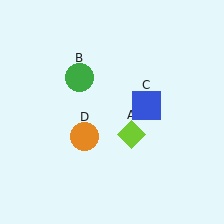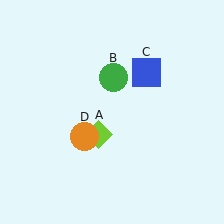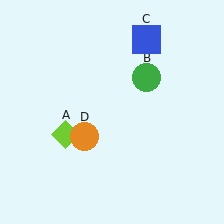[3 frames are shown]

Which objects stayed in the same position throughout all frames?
Orange circle (object D) remained stationary.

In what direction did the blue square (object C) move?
The blue square (object C) moved up.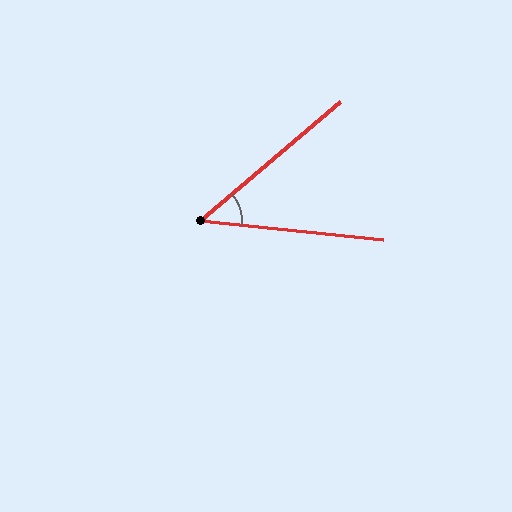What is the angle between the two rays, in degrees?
Approximately 46 degrees.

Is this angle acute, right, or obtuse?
It is acute.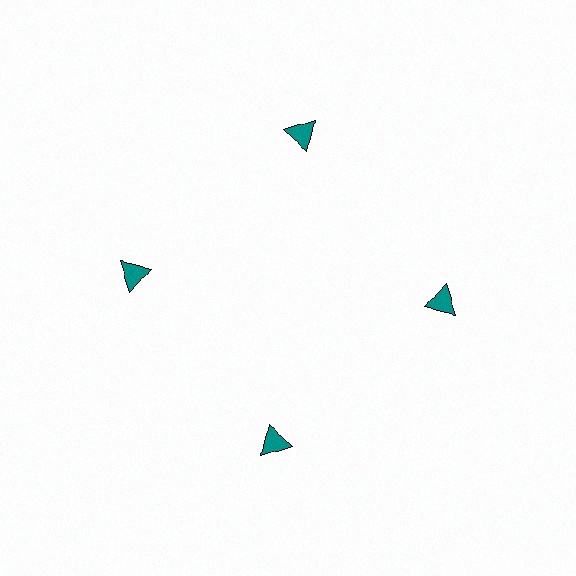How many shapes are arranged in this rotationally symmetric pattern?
There are 4 shapes, arranged in 4 groups of 1.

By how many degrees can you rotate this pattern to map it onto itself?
The pattern maps onto itself every 90 degrees of rotation.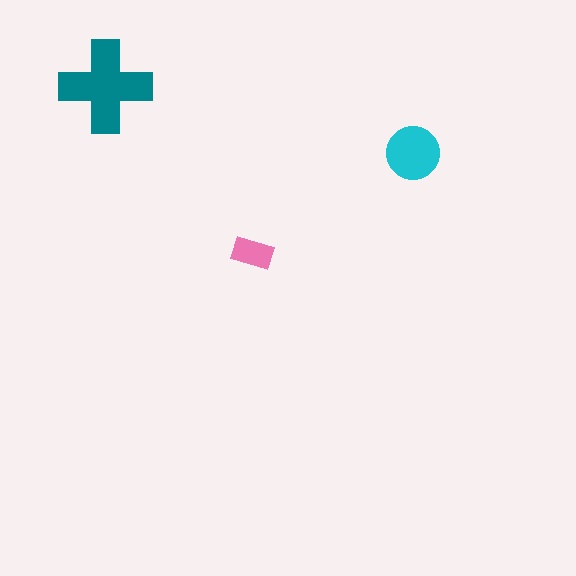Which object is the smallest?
The pink rectangle.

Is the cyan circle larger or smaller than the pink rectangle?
Larger.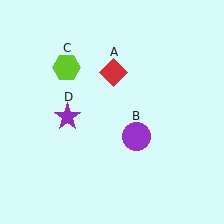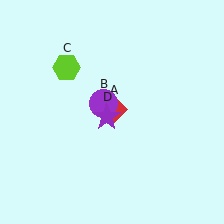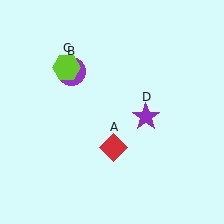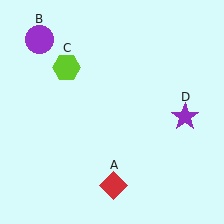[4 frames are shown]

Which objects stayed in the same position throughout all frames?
Lime hexagon (object C) remained stationary.